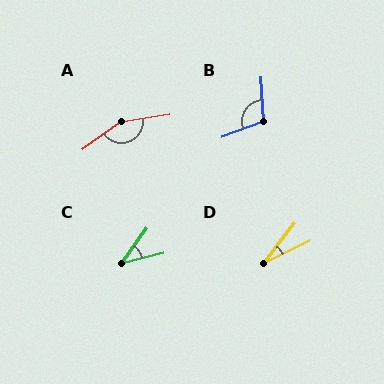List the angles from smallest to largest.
D (26°), C (40°), B (107°), A (154°).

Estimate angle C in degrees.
Approximately 40 degrees.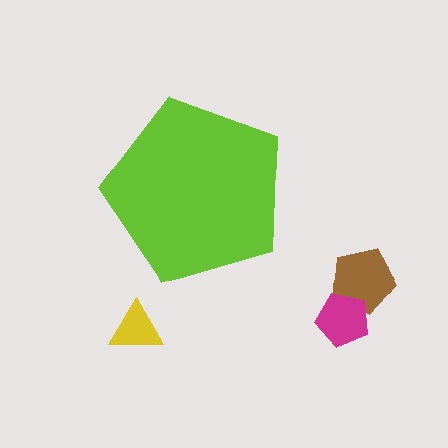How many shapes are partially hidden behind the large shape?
0 shapes are partially hidden.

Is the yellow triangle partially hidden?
No, the yellow triangle is fully visible.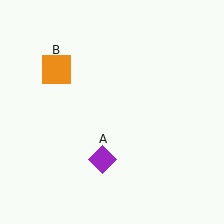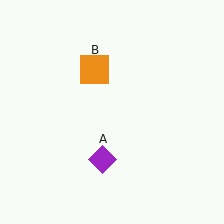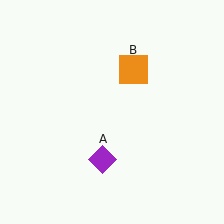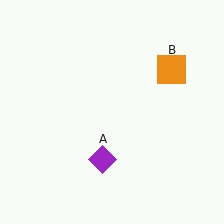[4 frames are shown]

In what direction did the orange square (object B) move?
The orange square (object B) moved right.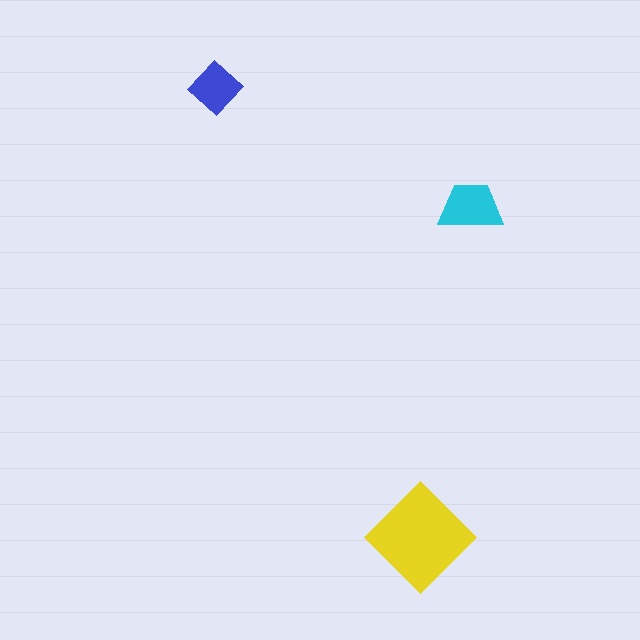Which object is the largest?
The yellow diamond.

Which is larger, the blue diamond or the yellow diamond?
The yellow diamond.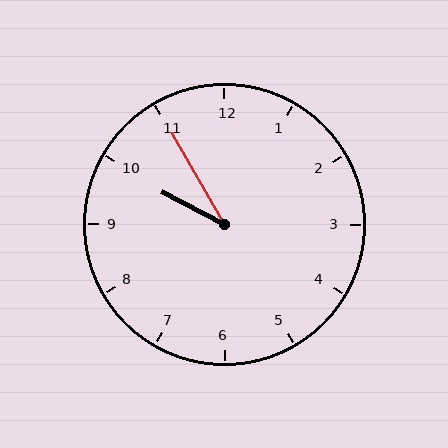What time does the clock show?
9:55.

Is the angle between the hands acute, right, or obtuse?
It is acute.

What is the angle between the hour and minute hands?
Approximately 32 degrees.